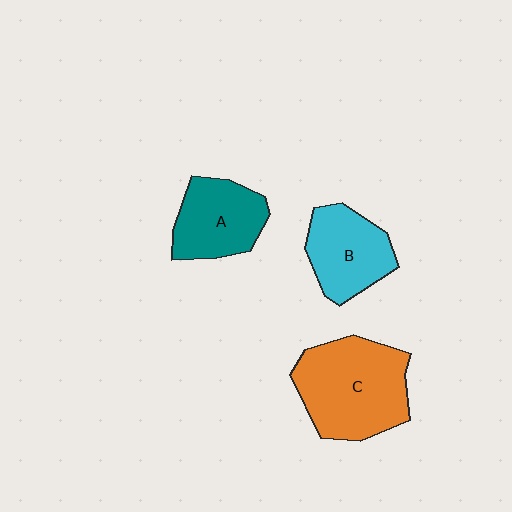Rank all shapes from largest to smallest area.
From largest to smallest: C (orange), A (teal), B (cyan).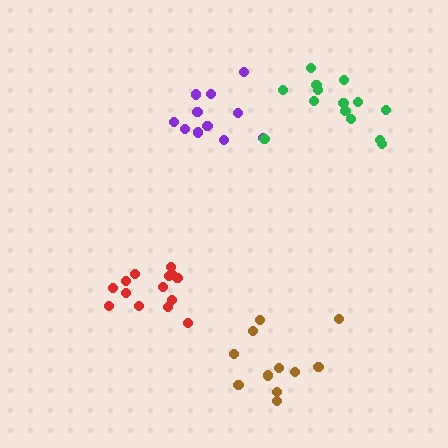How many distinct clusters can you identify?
There are 4 distinct clusters.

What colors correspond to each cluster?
The clusters are colored: red, purple, brown, green.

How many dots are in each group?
Group 1: 14 dots, Group 2: 11 dots, Group 3: 11 dots, Group 4: 14 dots (50 total).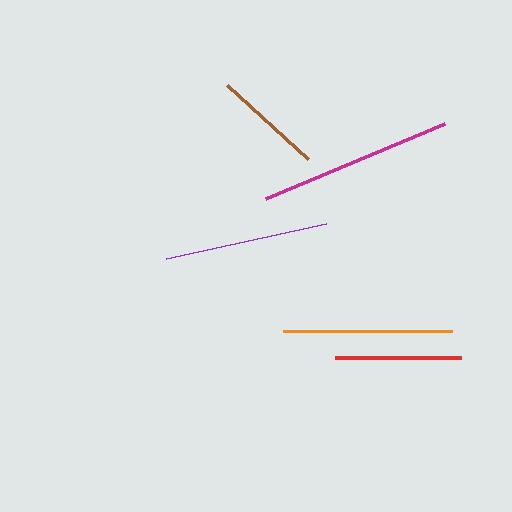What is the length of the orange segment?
The orange segment is approximately 169 pixels long.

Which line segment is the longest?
The magenta line is the longest at approximately 194 pixels.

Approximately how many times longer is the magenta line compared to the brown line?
The magenta line is approximately 1.8 times the length of the brown line.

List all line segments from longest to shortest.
From longest to shortest: magenta, orange, purple, red, brown.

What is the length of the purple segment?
The purple segment is approximately 164 pixels long.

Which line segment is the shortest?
The brown line is the shortest at approximately 110 pixels.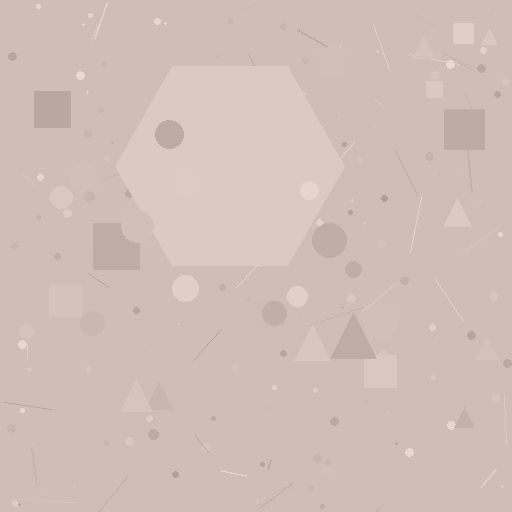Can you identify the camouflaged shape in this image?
The camouflaged shape is a hexagon.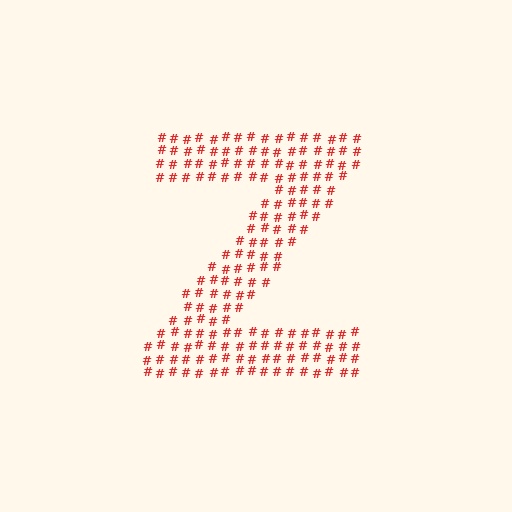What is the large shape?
The large shape is the letter Z.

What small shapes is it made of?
It is made of small hash symbols.